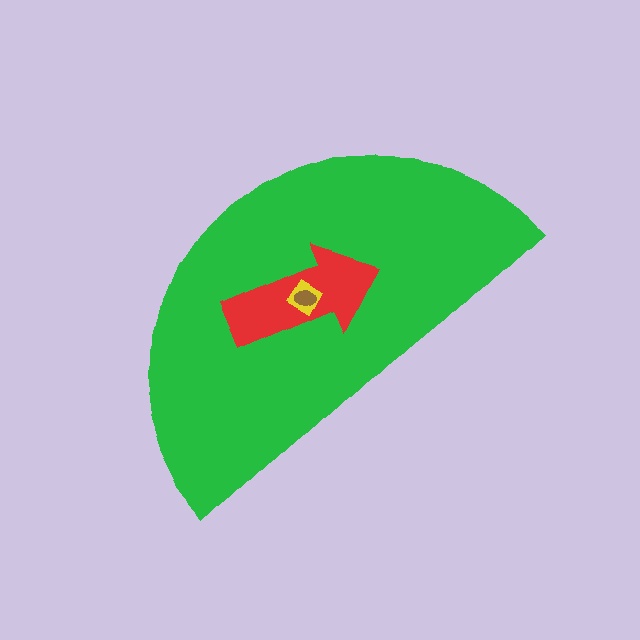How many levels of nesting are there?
4.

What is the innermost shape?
The brown ellipse.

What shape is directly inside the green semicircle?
The red arrow.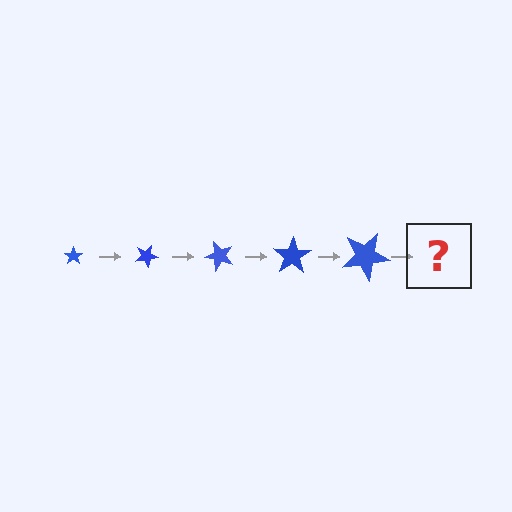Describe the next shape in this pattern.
It should be a star, larger than the previous one and rotated 125 degrees from the start.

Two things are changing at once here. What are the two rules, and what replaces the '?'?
The two rules are that the star grows larger each step and it rotates 25 degrees each step. The '?' should be a star, larger than the previous one and rotated 125 degrees from the start.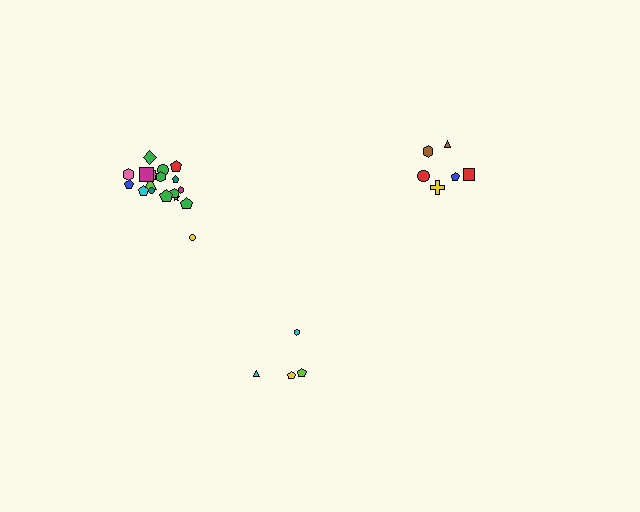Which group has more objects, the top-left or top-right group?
The top-left group.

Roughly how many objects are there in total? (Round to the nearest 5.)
Roughly 30 objects in total.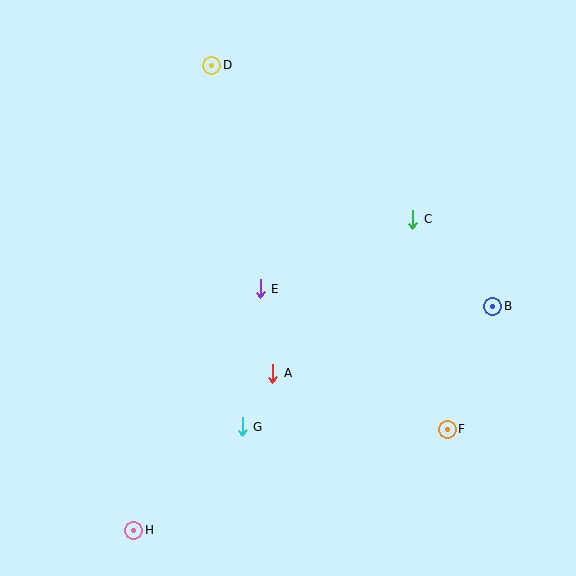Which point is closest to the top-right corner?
Point C is closest to the top-right corner.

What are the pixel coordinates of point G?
Point G is at (242, 427).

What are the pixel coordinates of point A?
Point A is at (273, 373).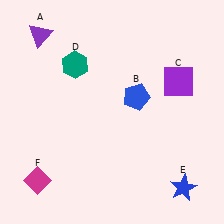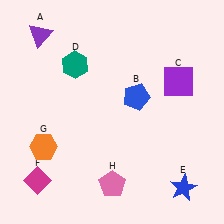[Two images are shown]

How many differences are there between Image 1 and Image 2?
There are 2 differences between the two images.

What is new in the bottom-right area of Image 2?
A pink pentagon (H) was added in the bottom-right area of Image 2.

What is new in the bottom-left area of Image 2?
An orange hexagon (G) was added in the bottom-left area of Image 2.